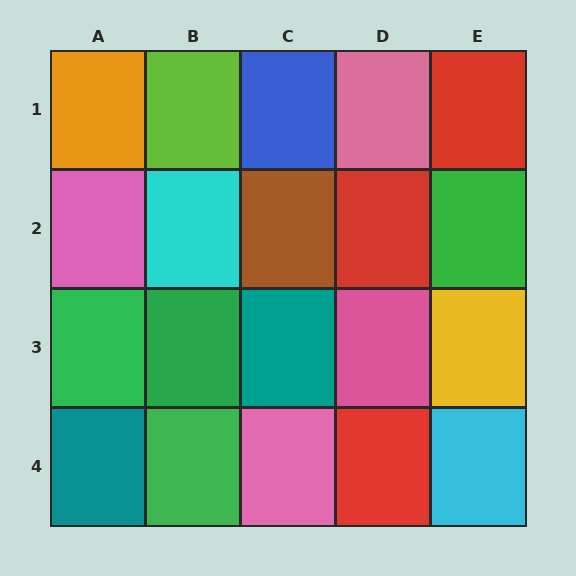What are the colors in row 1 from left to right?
Orange, lime, blue, pink, red.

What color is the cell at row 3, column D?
Pink.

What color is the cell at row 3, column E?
Yellow.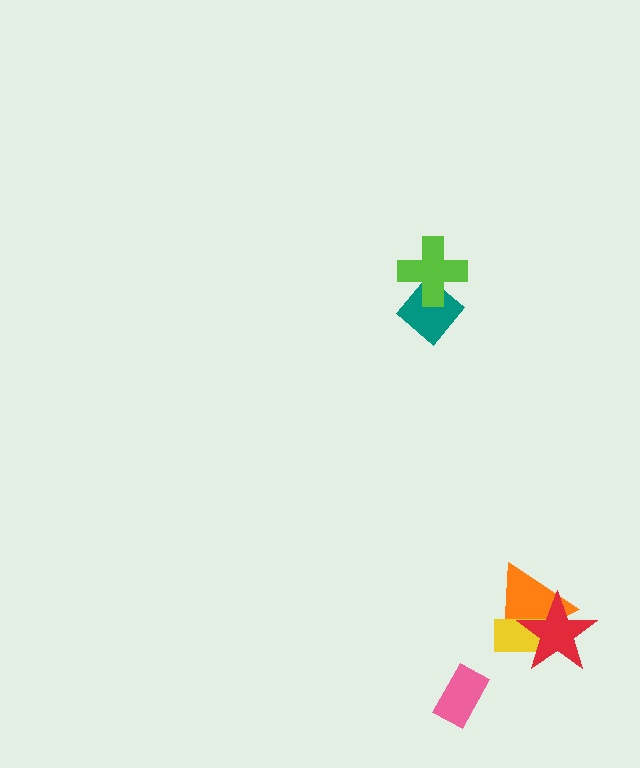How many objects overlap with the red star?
2 objects overlap with the red star.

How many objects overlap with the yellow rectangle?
2 objects overlap with the yellow rectangle.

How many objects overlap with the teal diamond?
1 object overlaps with the teal diamond.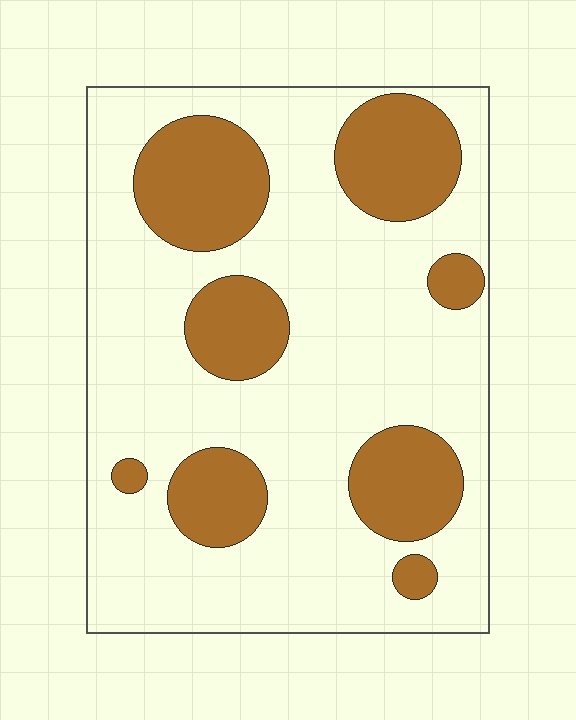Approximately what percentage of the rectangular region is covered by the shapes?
Approximately 25%.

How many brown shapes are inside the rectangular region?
8.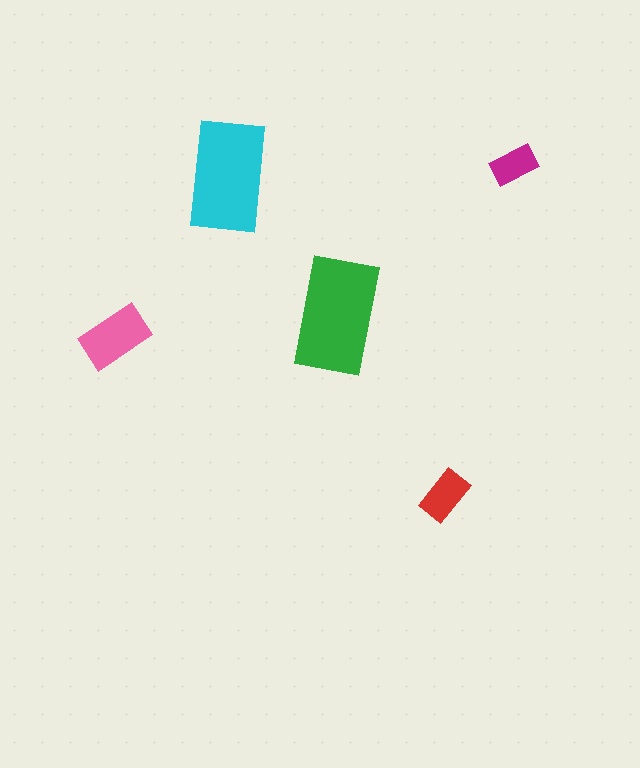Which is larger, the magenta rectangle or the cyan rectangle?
The cyan one.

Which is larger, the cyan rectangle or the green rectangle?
The green one.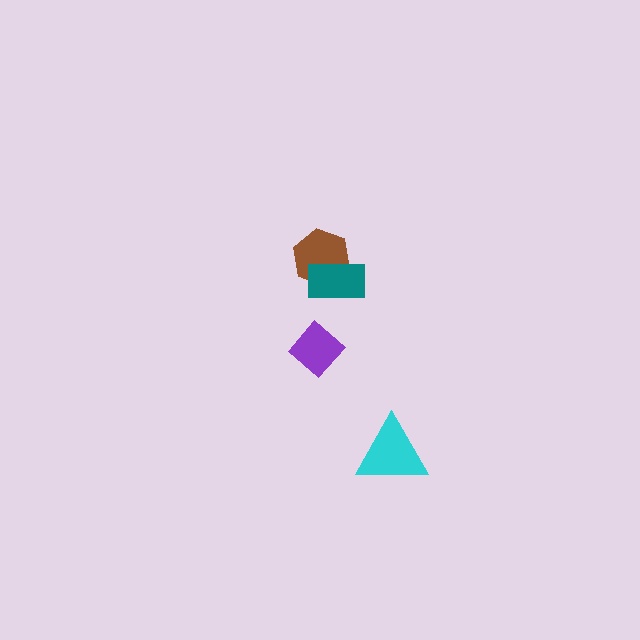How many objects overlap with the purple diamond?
0 objects overlap with the purple diamond.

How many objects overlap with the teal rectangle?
1 object overlaps with the teal rectangle.